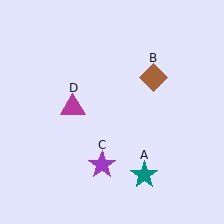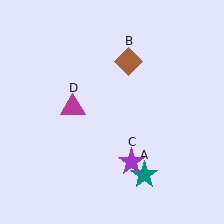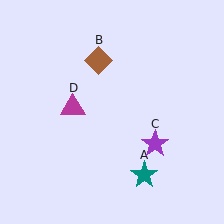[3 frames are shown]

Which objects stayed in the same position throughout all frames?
Teal star (object A) and magenta triangle (object D) remained stationary.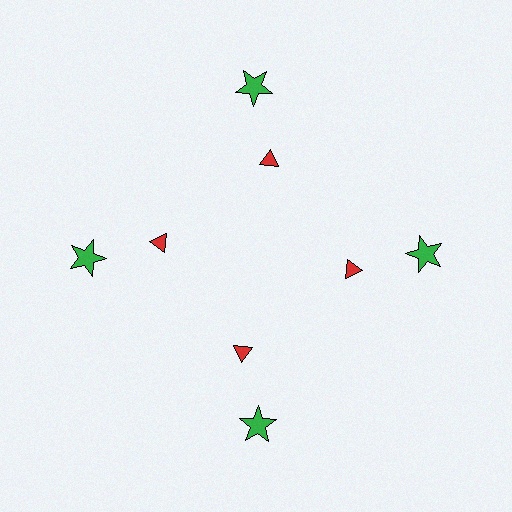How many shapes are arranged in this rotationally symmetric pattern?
There are 8 shapes, arranged in 4 groups of 2.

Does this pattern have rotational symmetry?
Yes, this pattern has 4-fold rotational symmetry. It looks the same after rotating 90 degrees around the center.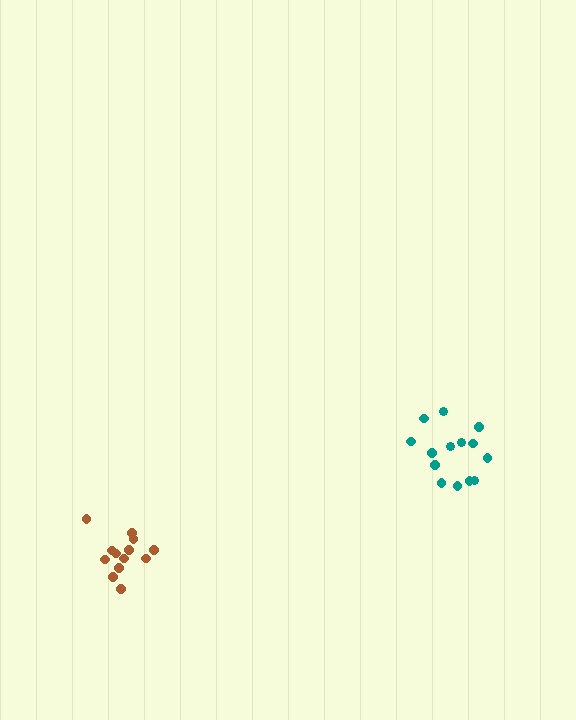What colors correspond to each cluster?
The clusters are colored: brown, teal.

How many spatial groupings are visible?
There are 2 spatial groupings.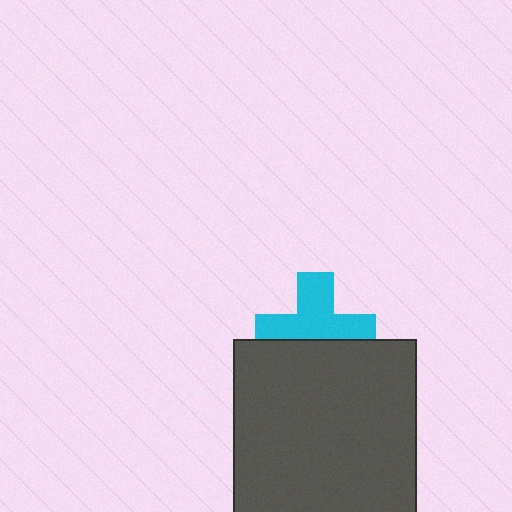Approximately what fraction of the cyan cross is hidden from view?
Roughly 37% of the cyan cross is hidden behind the dark gray square.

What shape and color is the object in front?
The object in front is a dark gray square.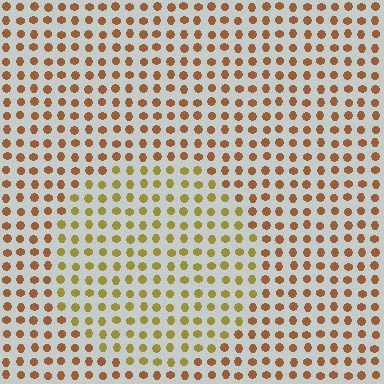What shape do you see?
I see a circle.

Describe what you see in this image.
The image is filled with small brown elements in a uniform arrangement. A circle-shaped region is visible where the elements are tinted to a slightly different hue, forming a subtle color boundary.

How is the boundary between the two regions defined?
The boundary is defined purely by a slight shift in hue (about 33 degrees). Spacing, size, and orientation are identical on both sides.